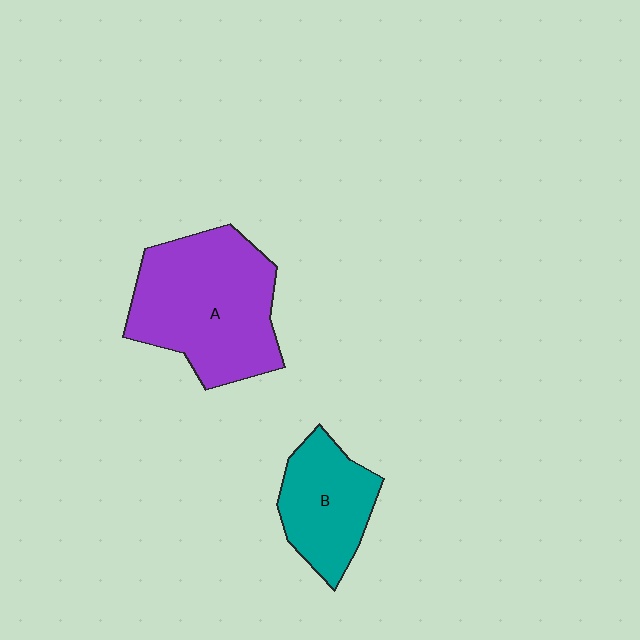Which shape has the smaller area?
Shape B (teal).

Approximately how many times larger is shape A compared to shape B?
Approximately 1.7 times.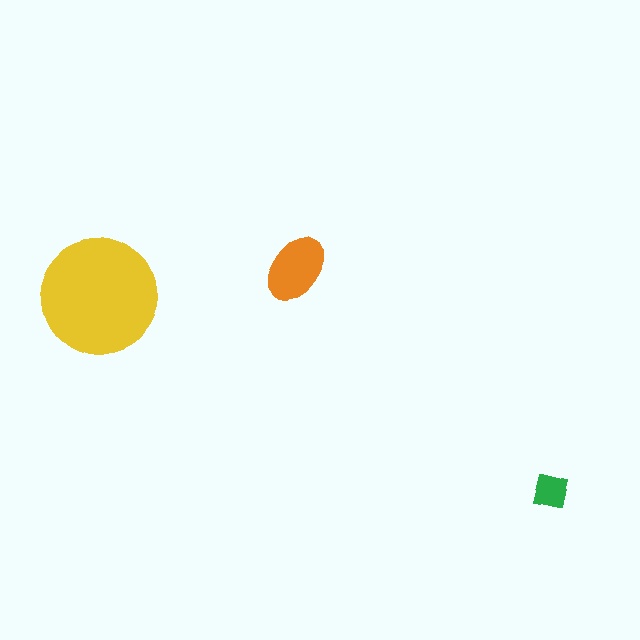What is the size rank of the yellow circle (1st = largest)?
1st.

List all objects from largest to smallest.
The yellow circle, the orange ellipse, the green square.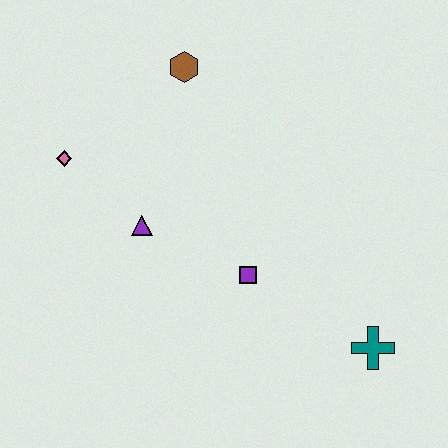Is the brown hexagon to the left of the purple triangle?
No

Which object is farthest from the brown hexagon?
The teal cross is farthest from the brown hexagon.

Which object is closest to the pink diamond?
The purple triangle is closest to the pink diamond.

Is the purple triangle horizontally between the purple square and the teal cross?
No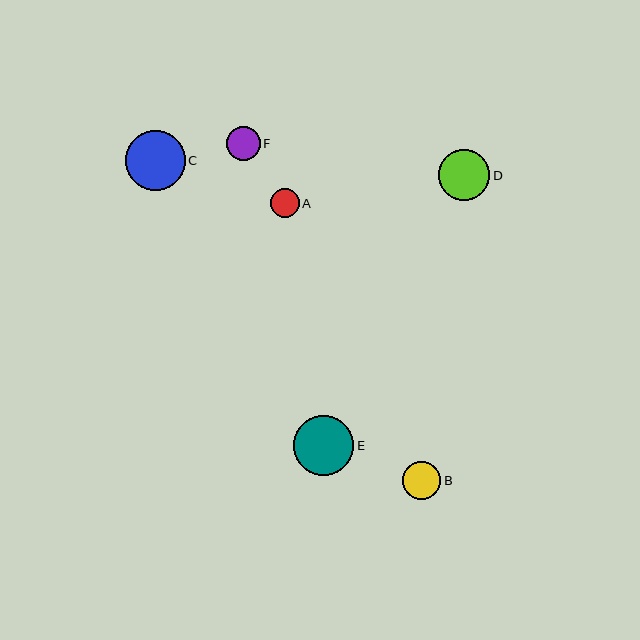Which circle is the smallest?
Circle A is the smallest with a size of approximately 29 pixels.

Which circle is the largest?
Circle E is the largest with a size of approximately 61 pixels.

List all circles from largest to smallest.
From largest to smallest: E, C, D, B, F, A.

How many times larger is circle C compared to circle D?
Circle C is approximately 1.2 times the size of circle D.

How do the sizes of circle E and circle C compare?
Circle E and circle C are approximately the same size.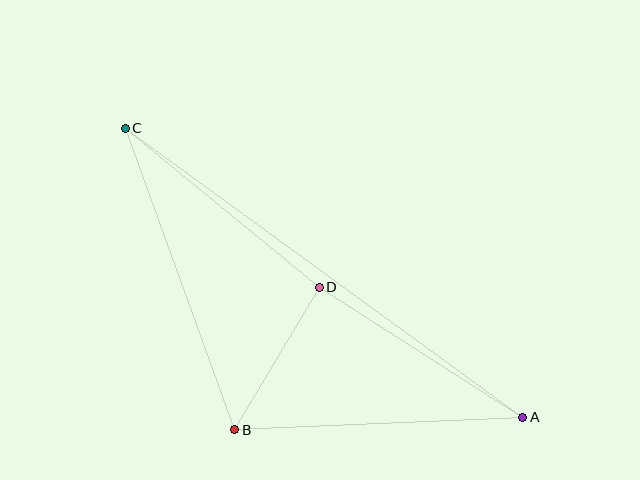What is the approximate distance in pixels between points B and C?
The distance between B and C is approximately 321 pixels.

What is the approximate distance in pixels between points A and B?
The distance between A and B is approximately 288 pixels.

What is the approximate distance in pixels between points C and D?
The distance between C and D is approximately 251 pixels.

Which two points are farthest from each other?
Points A and C are farthest from each other.